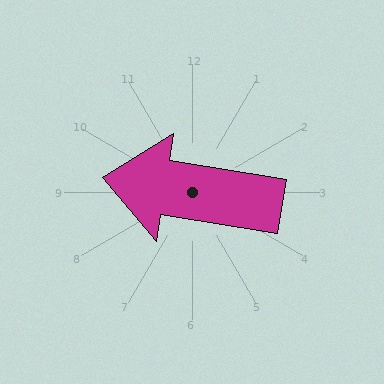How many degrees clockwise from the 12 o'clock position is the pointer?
Approximately 279 degrees.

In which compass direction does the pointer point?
West.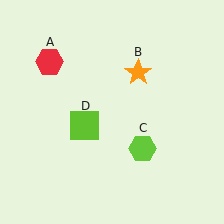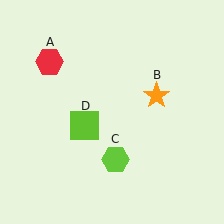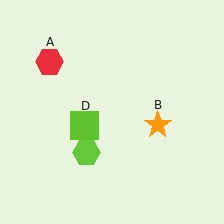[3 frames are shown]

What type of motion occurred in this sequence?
The orange star (object B), lime hexagon (object C) rotated clockwise around the center of the scene.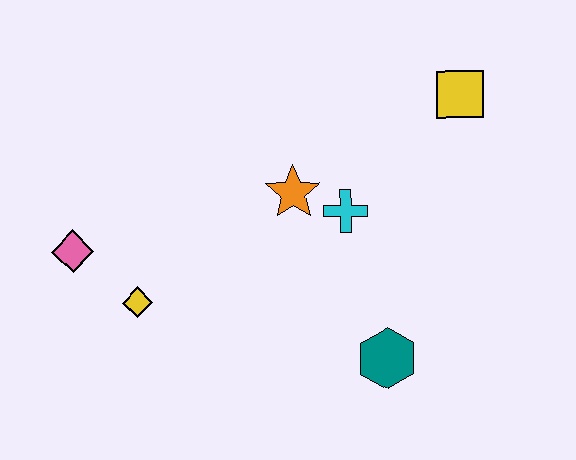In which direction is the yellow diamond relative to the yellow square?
The yellow diamond is to the left of the yellow square.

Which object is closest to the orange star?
The cyan cross is closest to the orange star.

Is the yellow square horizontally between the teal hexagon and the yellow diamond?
No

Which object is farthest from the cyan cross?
The pink diamond is farthest from the cyan cross.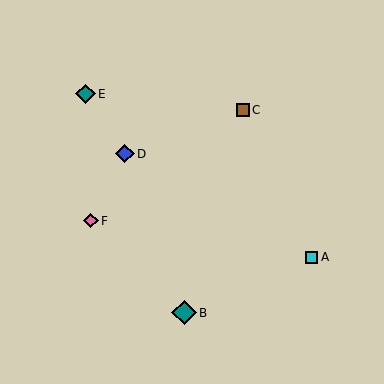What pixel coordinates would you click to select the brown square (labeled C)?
Click at (243, 110) to select the brown square C.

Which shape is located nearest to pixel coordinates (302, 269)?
The cyan square (labeled A) at (312, 257) is nearest to that location.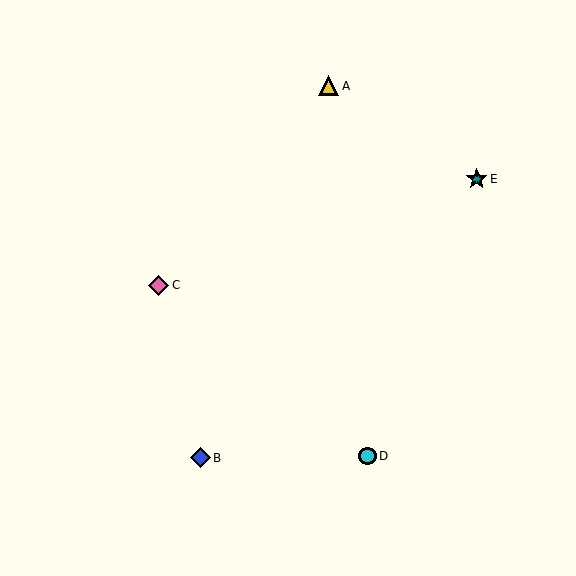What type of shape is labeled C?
Shape C is a pink diamond.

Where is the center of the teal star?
The center of the teal star is at (477, 179).